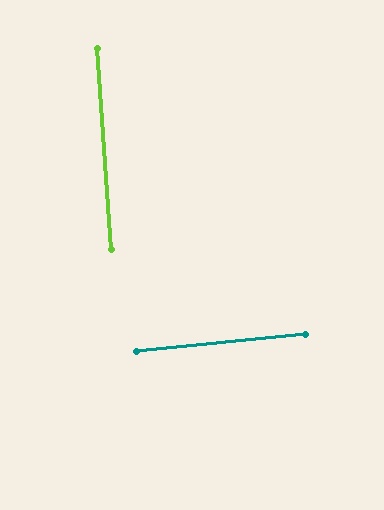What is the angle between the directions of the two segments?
Approximately 88 degrees.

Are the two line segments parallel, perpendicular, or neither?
Perpendicular — they meet at approximately 88°.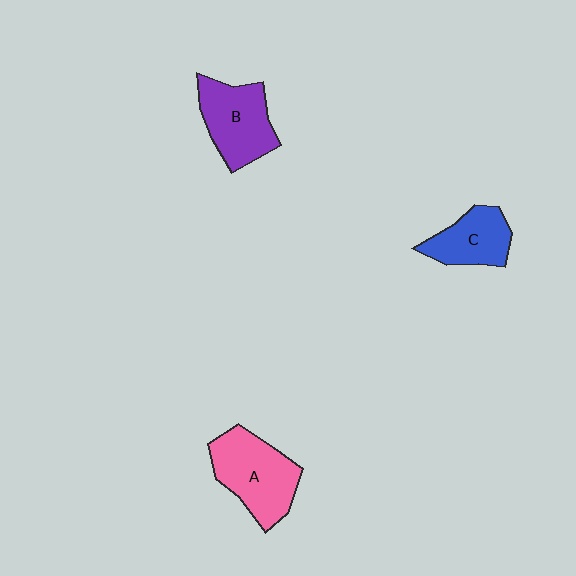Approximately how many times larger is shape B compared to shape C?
Approximately 1.3 times.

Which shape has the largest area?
Shape A (pink).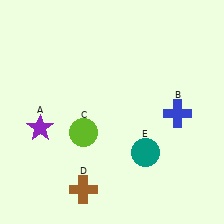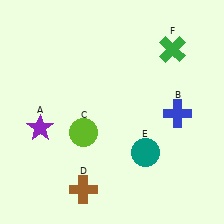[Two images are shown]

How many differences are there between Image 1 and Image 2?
There is 1 difference between the two images.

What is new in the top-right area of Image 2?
A green cross (F) was added in the top-right area of Image 2.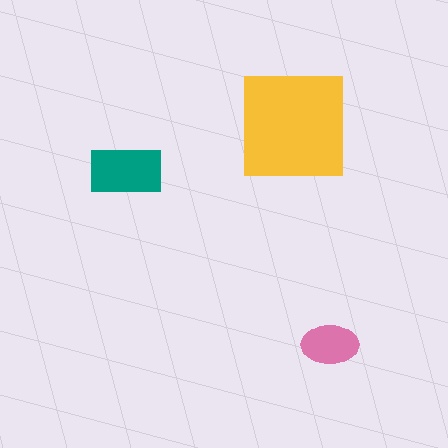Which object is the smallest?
The pink ellipse.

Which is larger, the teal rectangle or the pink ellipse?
The teal rectangle.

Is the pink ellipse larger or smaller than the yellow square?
Smaller.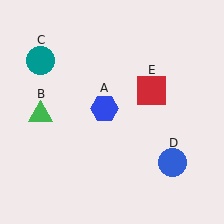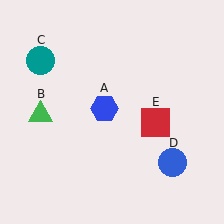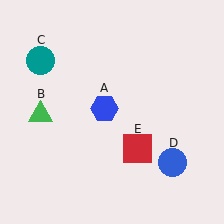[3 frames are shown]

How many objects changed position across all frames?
1 object changed position: red square (object E).